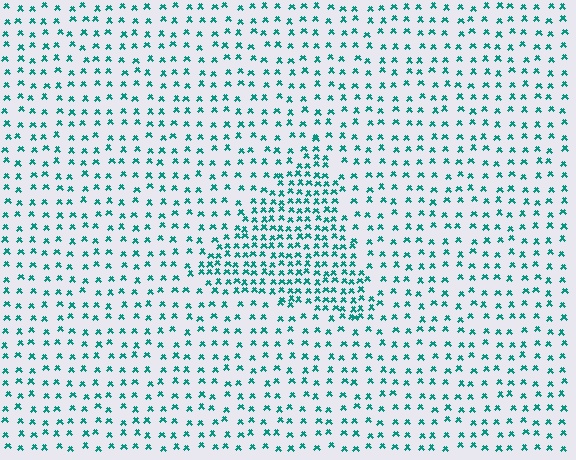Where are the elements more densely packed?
The elements are more densely packed inside the triangle boundary.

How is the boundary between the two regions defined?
The boundary is defined by a change in element density (approximately 2.1x ratio). All elements are the same color, size, and shape.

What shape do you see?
I see a triangle.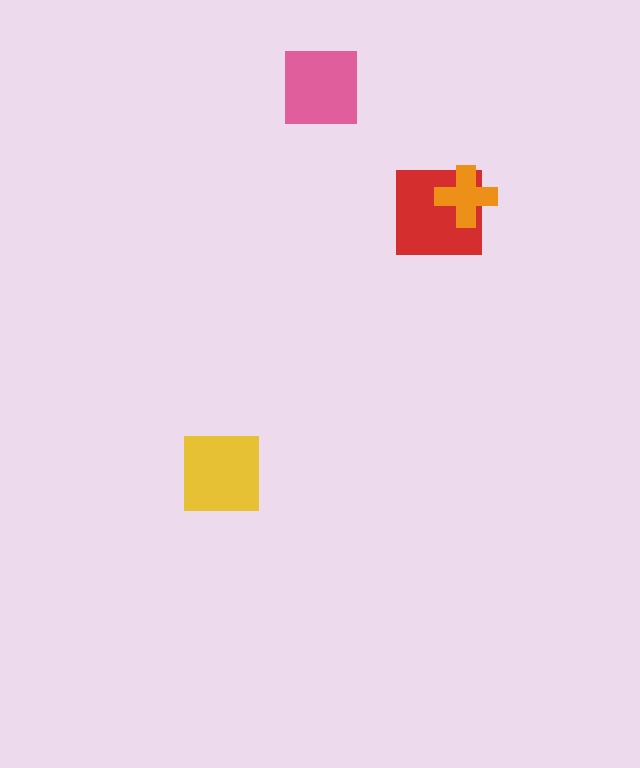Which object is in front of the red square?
The orange cross is in front of the red square.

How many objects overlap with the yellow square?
0 objects overlap with the yellow square.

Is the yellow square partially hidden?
No, no other shape covers it.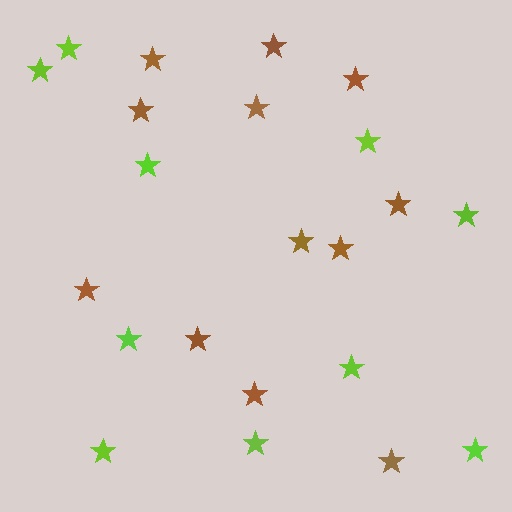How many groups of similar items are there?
There are 2 groups: one group of lime stars (10) and one group of brown stars (12).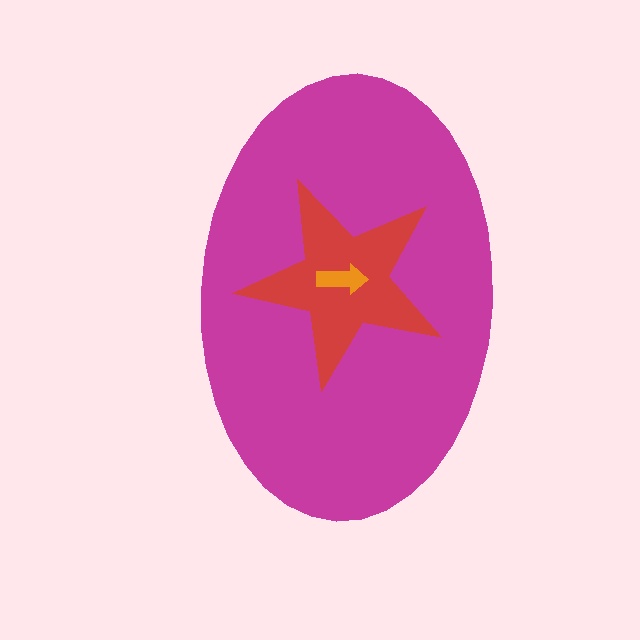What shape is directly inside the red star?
The orange arrow.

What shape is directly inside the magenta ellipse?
The red star.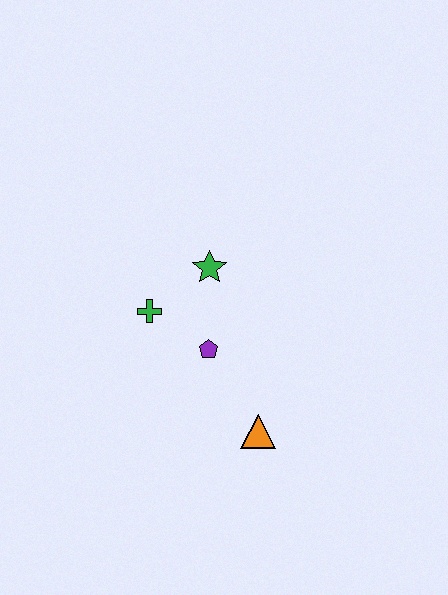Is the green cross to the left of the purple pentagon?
Yes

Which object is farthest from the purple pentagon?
The orange triangle is farthest from the purple pentagon.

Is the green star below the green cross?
No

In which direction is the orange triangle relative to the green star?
The orange triangle is below the green star.